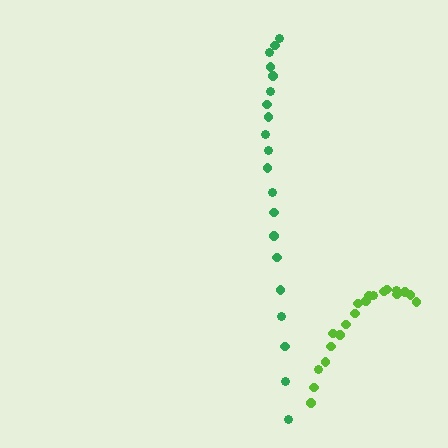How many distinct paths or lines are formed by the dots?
There are 2 distinct paths.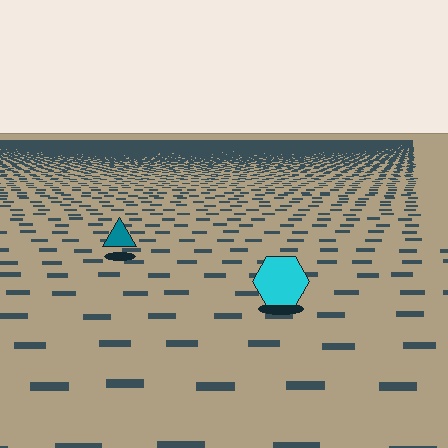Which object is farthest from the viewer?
The teal triangle is farthest from the viewer. It appears smaller and the ground texture around it is denser.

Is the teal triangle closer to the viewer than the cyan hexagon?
No. The cyan hexagon is closer — you can tell from the texture gradient: the ground texture is coarser near it.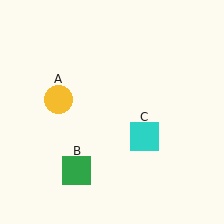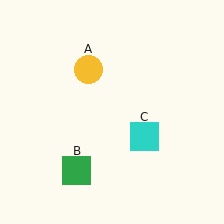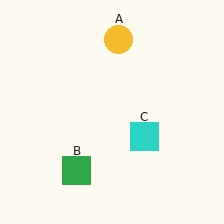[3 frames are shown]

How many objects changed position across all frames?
1 object changed position: yellow circle (object A).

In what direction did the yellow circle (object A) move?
The yellow circle (object A) moved up and to the right.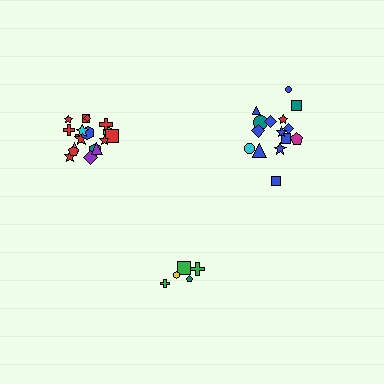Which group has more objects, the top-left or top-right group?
The top-left group.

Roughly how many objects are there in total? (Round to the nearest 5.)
Roughly 40 objects in total.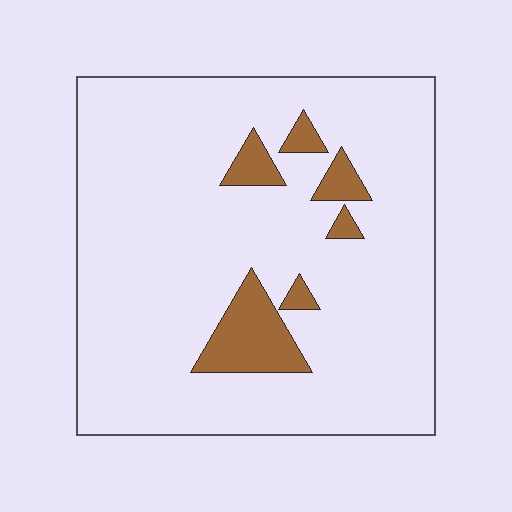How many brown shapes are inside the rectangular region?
6.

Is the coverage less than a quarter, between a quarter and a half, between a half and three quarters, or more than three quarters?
Less than a quarter.